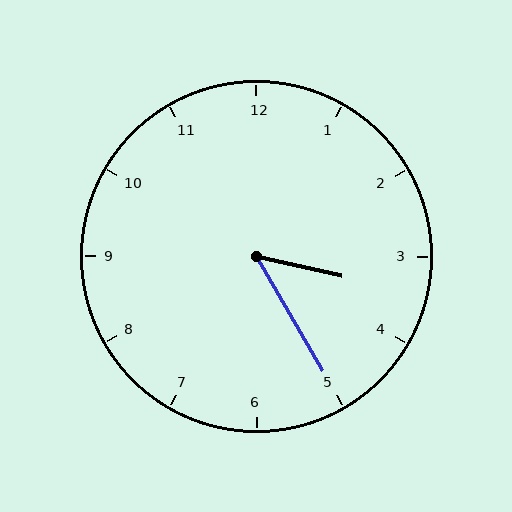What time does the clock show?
3:25.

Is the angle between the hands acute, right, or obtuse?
It is acute.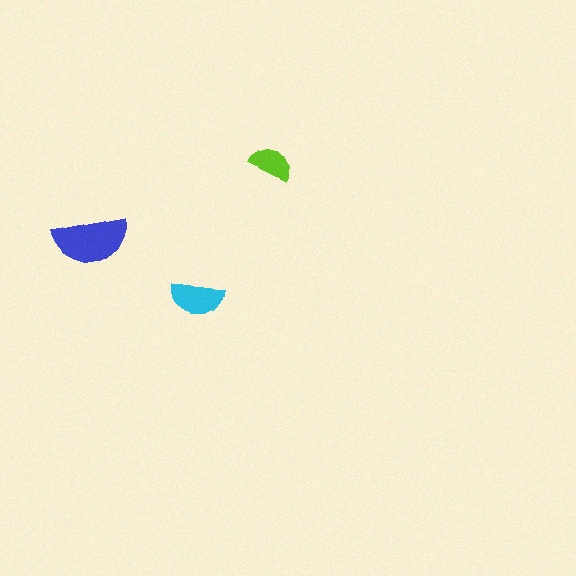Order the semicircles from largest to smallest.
the blue one, the cyan one, the lime one.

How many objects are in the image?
There are 3 objects in the image.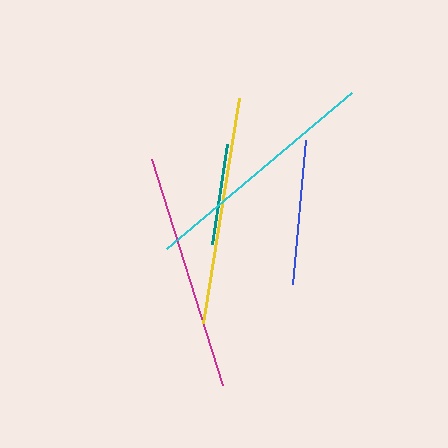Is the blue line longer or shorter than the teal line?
The blue line is longer than the teal line.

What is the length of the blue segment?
The blue segment is approximately 146 pixels long.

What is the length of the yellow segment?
The yellow segment is approximately 227 pixels long.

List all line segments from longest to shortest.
From longest to shortest: cyan, magenta, yellow, blue, teal.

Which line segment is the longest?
The cyan line is the longest at approximately 242 pixels.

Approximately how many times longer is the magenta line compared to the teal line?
The magenta line is approximately 2.4 times the length of the teal line.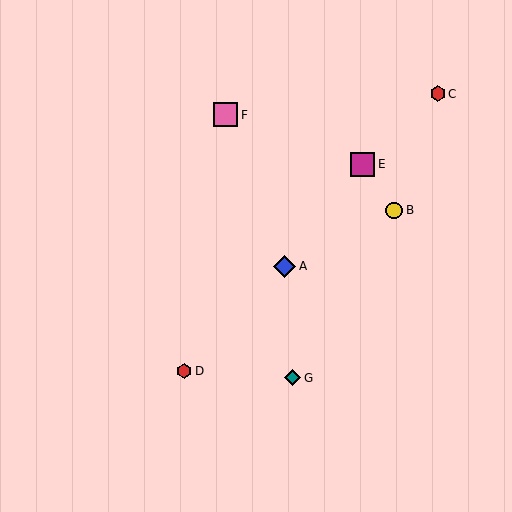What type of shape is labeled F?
Shape F is a pink square.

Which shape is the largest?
The pink square (labeled F) is the largest.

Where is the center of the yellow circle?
The center of the yellow circle is at (394, 210).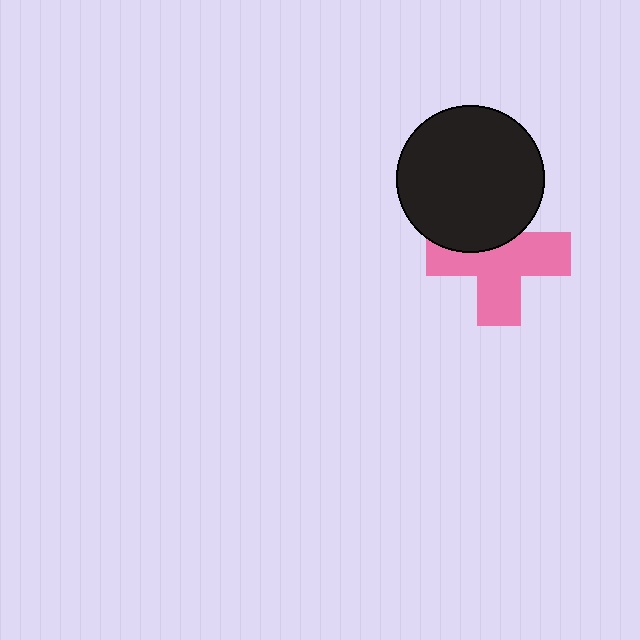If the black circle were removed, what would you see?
You would see the complete pink cross.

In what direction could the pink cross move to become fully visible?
The pink cross could move down. That would shift it out from behind the black circle entirely.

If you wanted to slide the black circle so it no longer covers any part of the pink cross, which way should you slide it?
Slide it up — that is the most direct way to separate the two shapes.